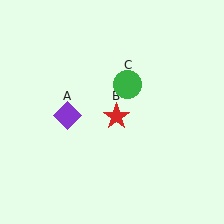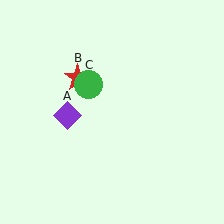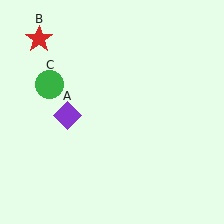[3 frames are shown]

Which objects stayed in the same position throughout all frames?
Purple diamond (object A) remained stationary.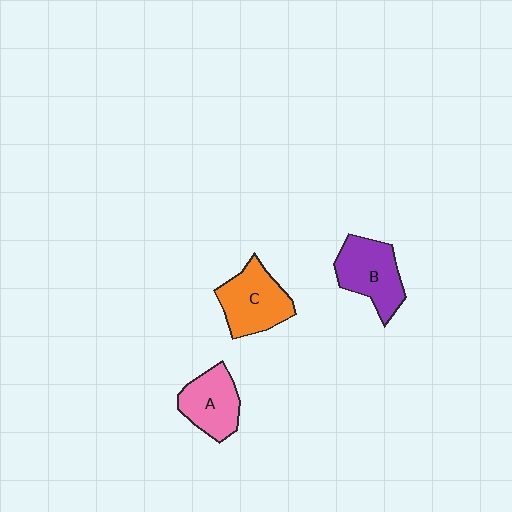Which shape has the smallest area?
Shape A (pink).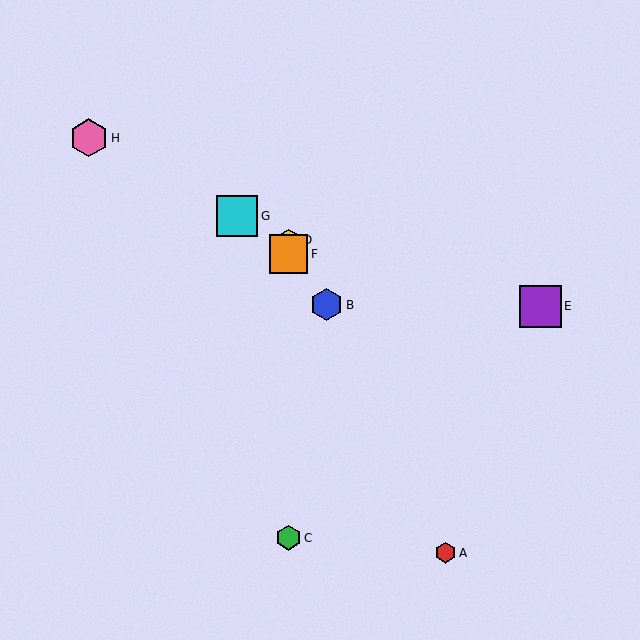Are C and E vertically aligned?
No, C is at x≈289 and E is at x≈540.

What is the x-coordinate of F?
Object F is at x≈289.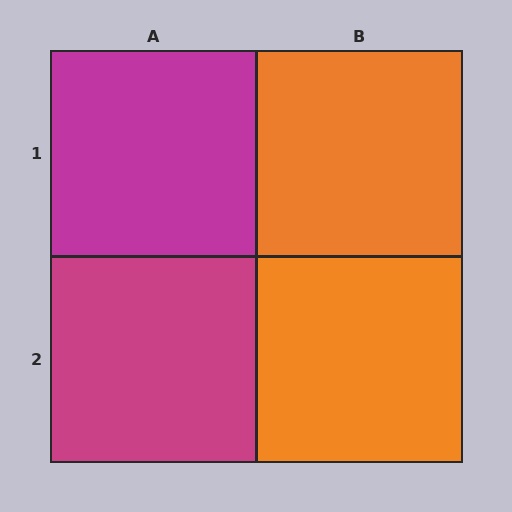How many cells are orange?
2 cells are orange.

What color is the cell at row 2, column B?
Orange.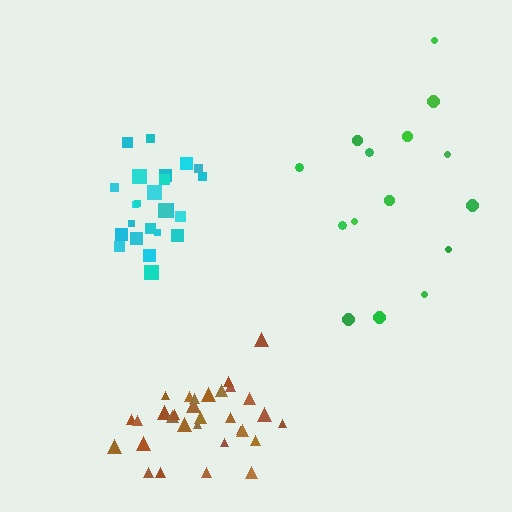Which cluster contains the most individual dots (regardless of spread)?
Brown (31).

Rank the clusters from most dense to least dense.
cyan, brown, green.